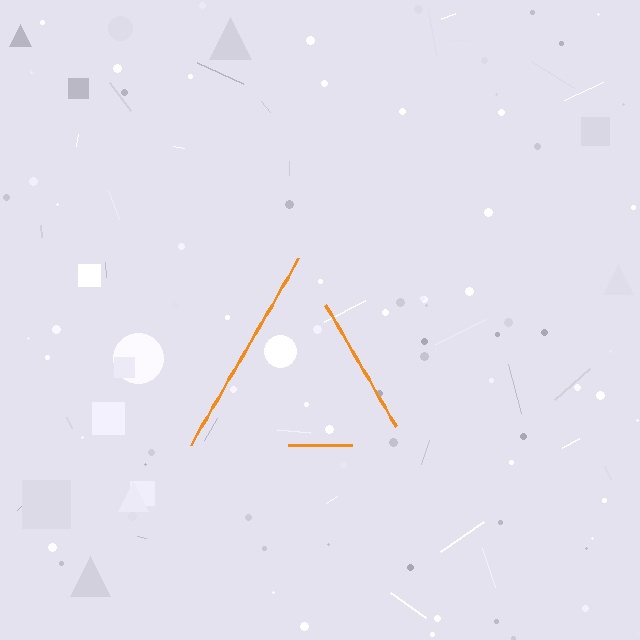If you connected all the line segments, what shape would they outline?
They would outline a triangle.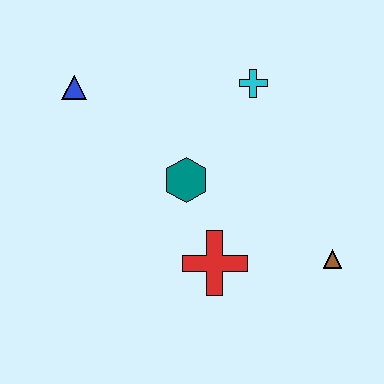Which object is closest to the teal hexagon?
The red cross is closest to the teal hexagon.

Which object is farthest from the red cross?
The blue triangle is farthest from the red cross.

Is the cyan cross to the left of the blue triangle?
No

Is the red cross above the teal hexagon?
No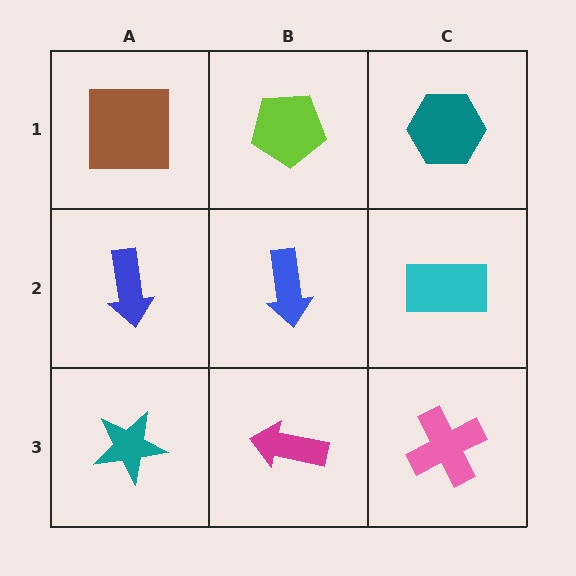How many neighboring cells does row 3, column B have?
3.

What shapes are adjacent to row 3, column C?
A cyan rectangle (row 2, column C), a magenta arrow (row 3, column B).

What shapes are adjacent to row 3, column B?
A blue arrow (row 2, column B), a teal star (row 3, column A), a pink cross (row 3, column C).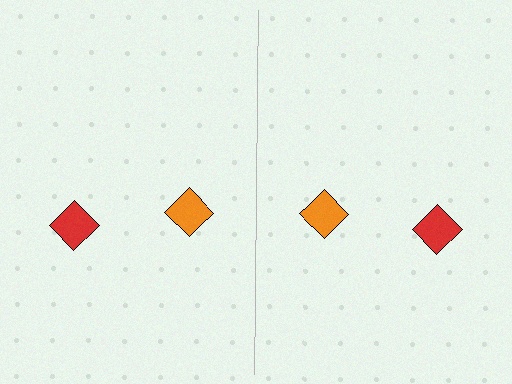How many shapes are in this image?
There are 4 shapes in this image.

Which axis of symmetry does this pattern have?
The pattern has a vertical axis of symmetry running through the center of the image.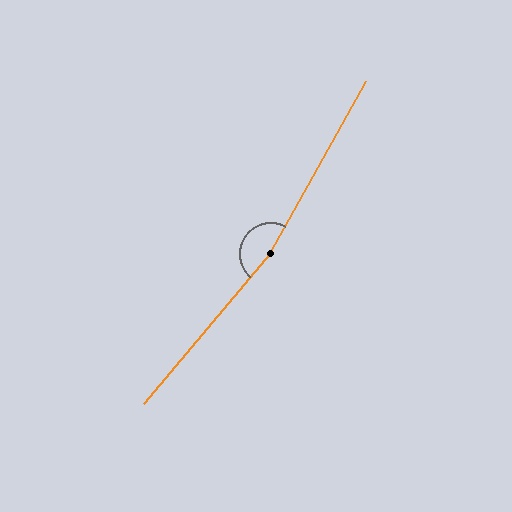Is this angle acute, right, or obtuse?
It is obtuse.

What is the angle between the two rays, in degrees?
Approximately 169 degrees.